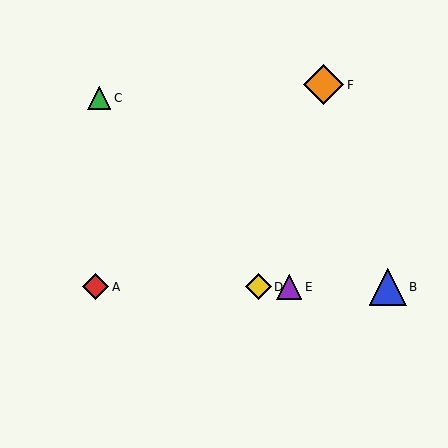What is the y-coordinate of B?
Object B is at y≈287.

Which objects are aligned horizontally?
Objects A, B, D, E are aligned horizontally.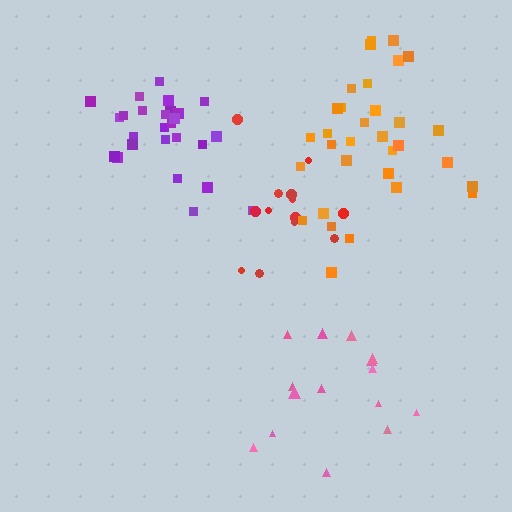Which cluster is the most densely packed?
Purple.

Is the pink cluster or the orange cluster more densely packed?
Orange.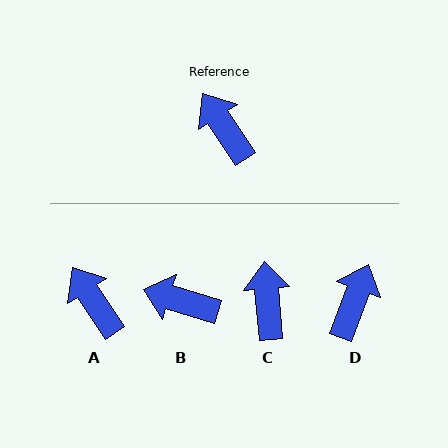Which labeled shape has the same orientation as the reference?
A.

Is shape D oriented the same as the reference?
No, it is off by about 54 degrees.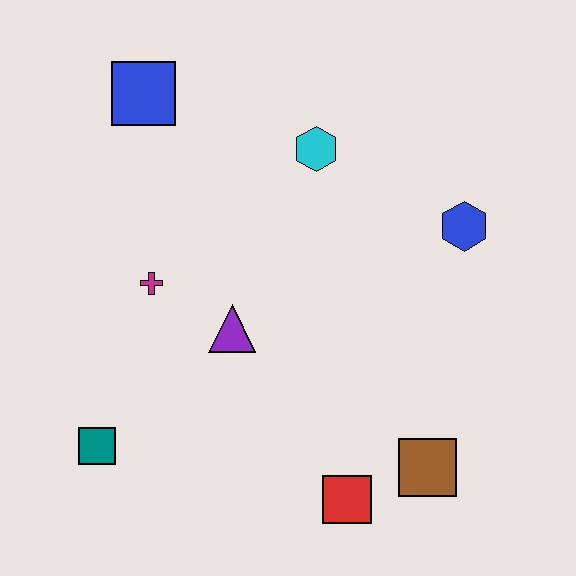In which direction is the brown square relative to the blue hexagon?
The brown square is below the blue hexagon.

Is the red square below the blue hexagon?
Yes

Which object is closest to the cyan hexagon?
The blue hexagon is closest to the cyan hexagon.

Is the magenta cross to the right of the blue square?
Yes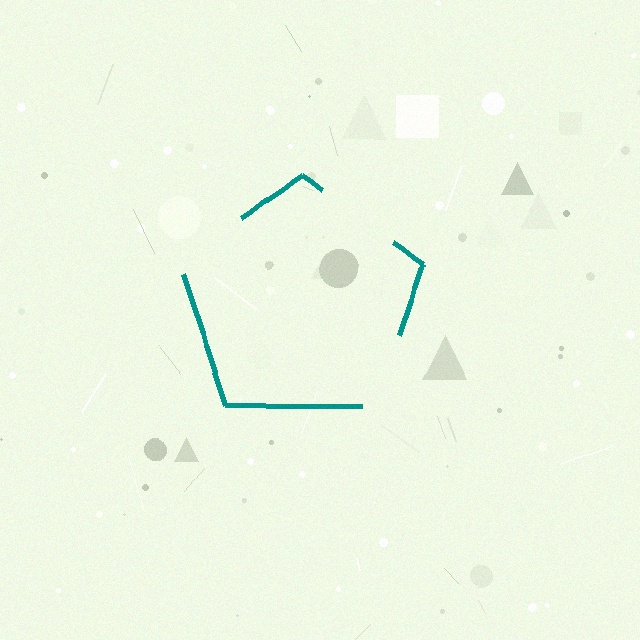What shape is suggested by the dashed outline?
The dashed outline suggests a pentagon.